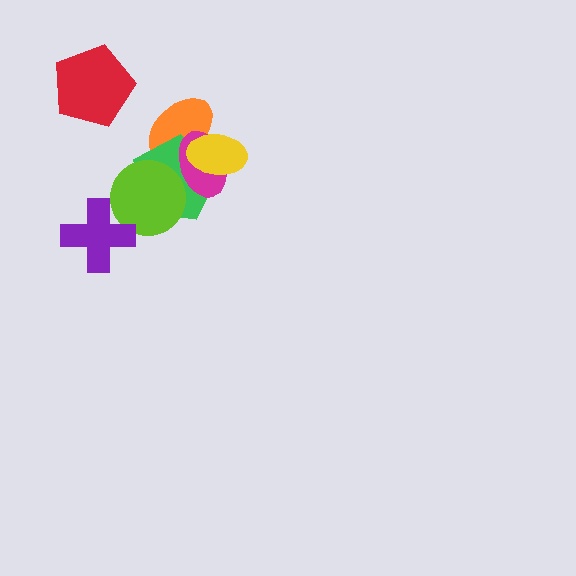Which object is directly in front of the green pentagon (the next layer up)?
The magenta ellipse is directly in front of the green pentagon.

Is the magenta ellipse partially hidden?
Yes, it is partially covered by another shape.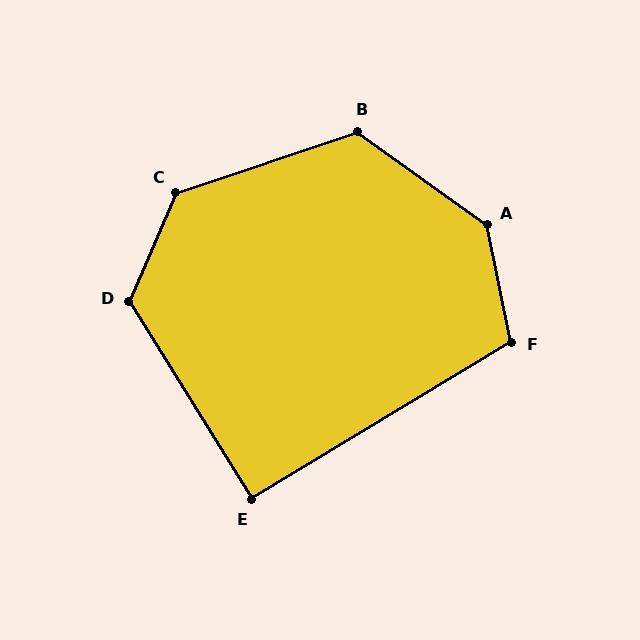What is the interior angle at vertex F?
Approximately 110 degrees (obtuse).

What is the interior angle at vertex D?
Approximately 125 degrees (obtuse).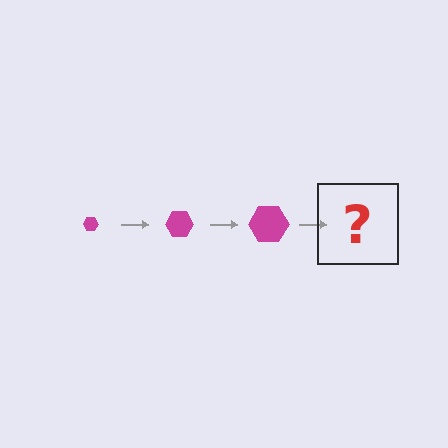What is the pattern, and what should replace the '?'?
The pattern is that the hexagon gets progressively larger each step. The '?' should be a magenta hexagon, larger than the previous one.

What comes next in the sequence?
The next element should be a magenta hexagon, larger than the previous one.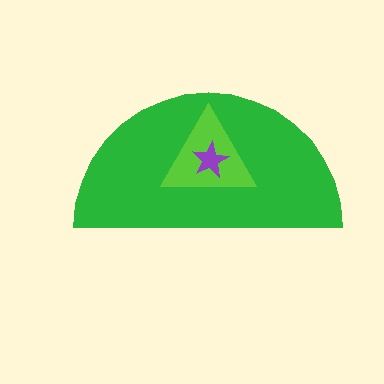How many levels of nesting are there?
3.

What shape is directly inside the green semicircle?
The lime triangle.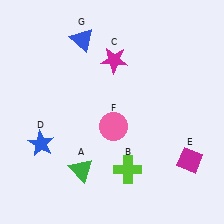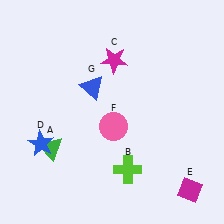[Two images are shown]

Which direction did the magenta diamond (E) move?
The magenta diamond (E) moved down.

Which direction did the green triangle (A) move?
The green triangle (A) moved left.